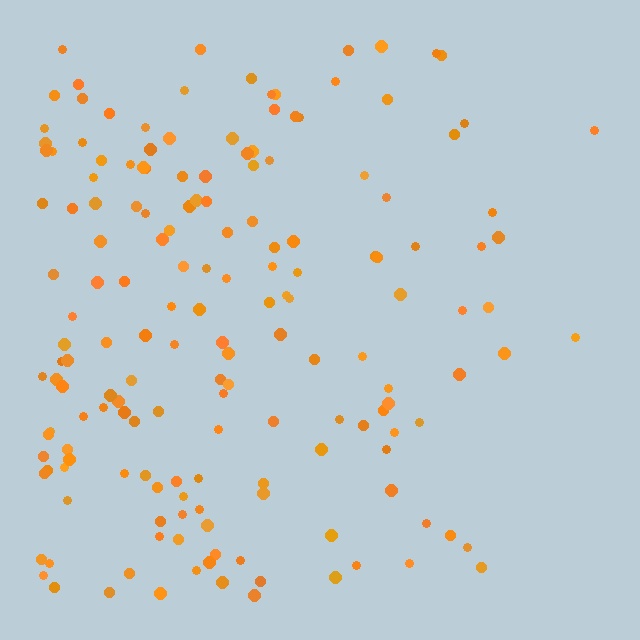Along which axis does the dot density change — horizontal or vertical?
Horizontal.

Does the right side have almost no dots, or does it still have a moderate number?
Still a moderate number, just noticeably fewer than the left.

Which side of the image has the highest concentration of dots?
The left.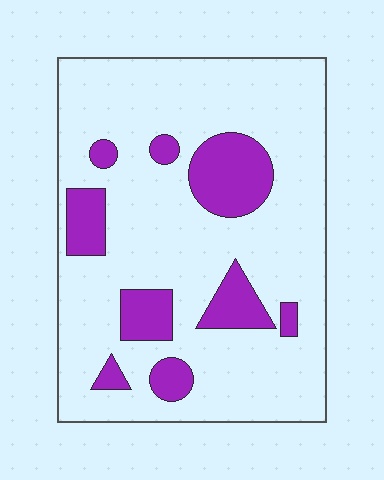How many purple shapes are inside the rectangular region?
9.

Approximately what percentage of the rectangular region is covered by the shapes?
Approximately 20%.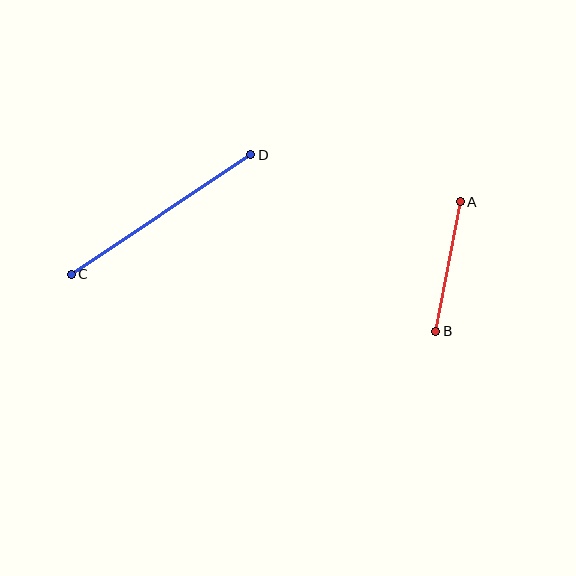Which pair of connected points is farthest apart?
Points C and D are farthest apart.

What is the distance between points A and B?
The distance is approximately 132 pixels.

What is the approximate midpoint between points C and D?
The midpoint is at approximately (161, 214) pixels.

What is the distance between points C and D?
The distance is approximately 216 pixels.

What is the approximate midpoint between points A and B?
The midpoint is at approximately (448, 267) pixels.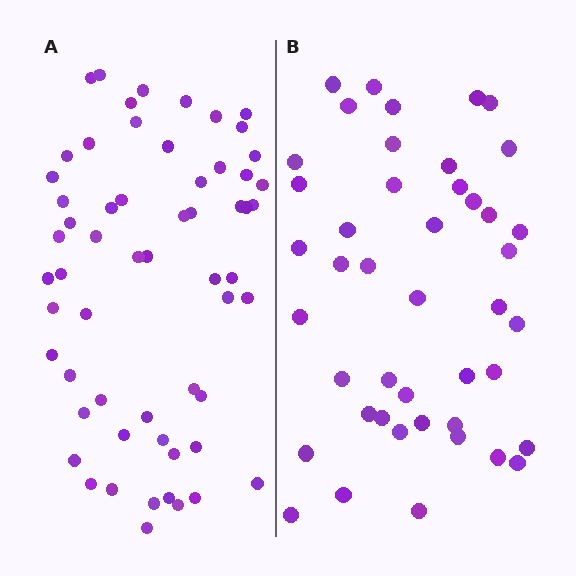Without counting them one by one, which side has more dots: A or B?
Region A (the left region) has more dots.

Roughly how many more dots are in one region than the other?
Region A has approximately 15 more dots than region B.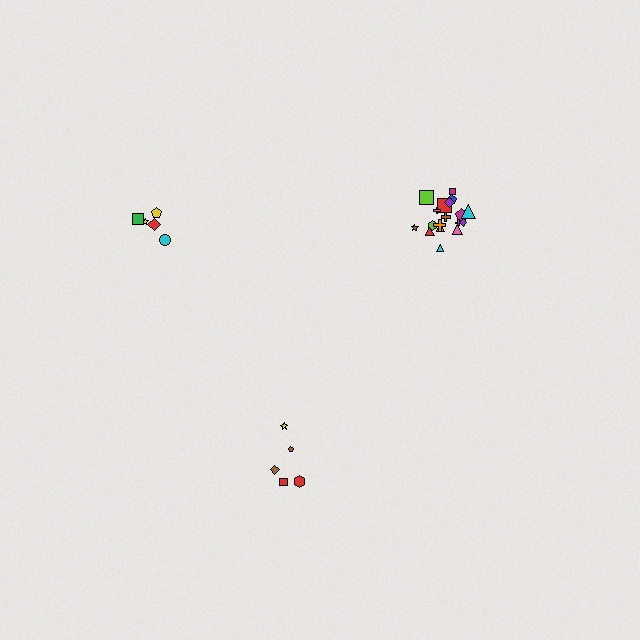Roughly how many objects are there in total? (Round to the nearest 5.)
Roughly 30 objects in total.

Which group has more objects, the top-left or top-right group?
The top-right group.